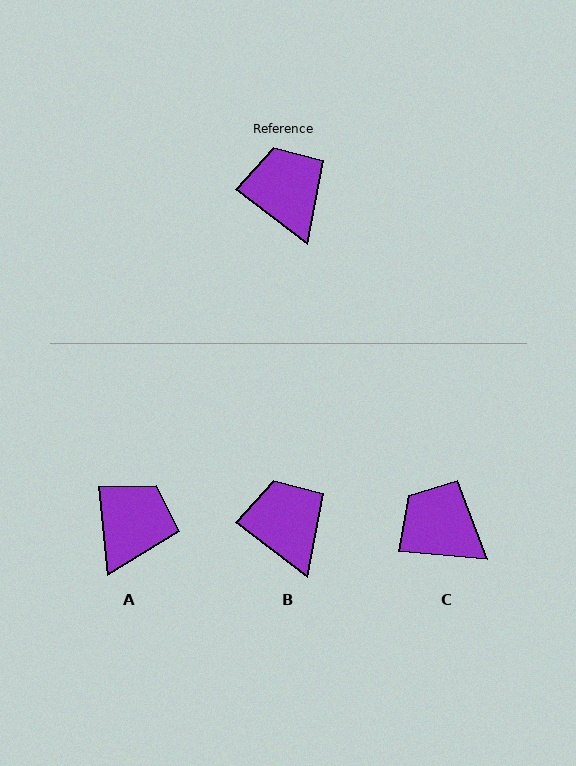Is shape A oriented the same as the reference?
No, it is off by about 47 degrees.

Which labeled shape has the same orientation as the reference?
B.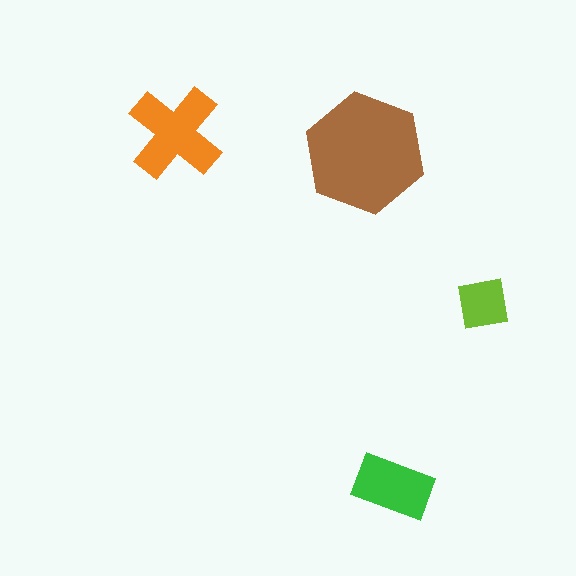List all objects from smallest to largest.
The lime square, the green rectangle, the orange cross, the brown hexagon.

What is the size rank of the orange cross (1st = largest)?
2nd.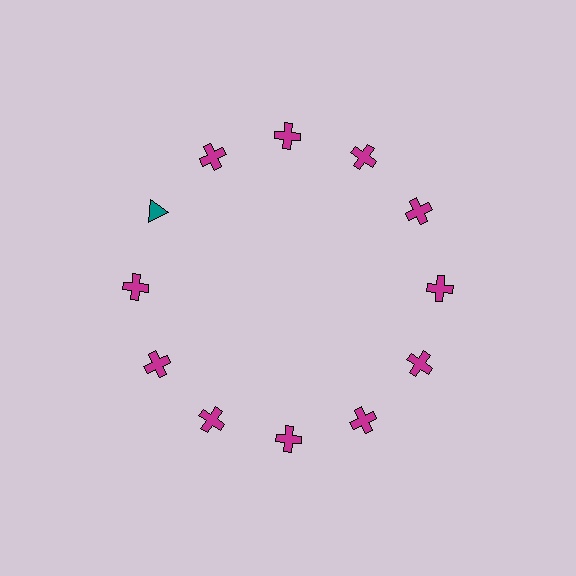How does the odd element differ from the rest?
It differs in both color (teal instead of magenta) and shape (triangle instead of cross).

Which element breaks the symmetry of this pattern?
The teal triangle at roughly the 10 o'clock position breaks the symmetry. All other shapes are magenta crosses.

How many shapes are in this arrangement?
There are 12 shapes arranged in a ring pattern.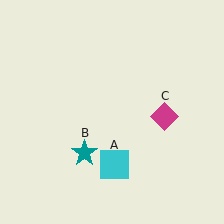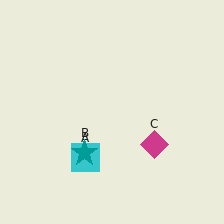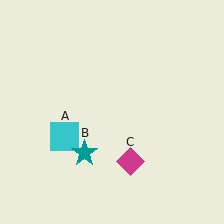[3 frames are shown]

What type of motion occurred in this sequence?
The cyan square (object A), magenta diamond (object C) rotated clockwise around the center of the scene.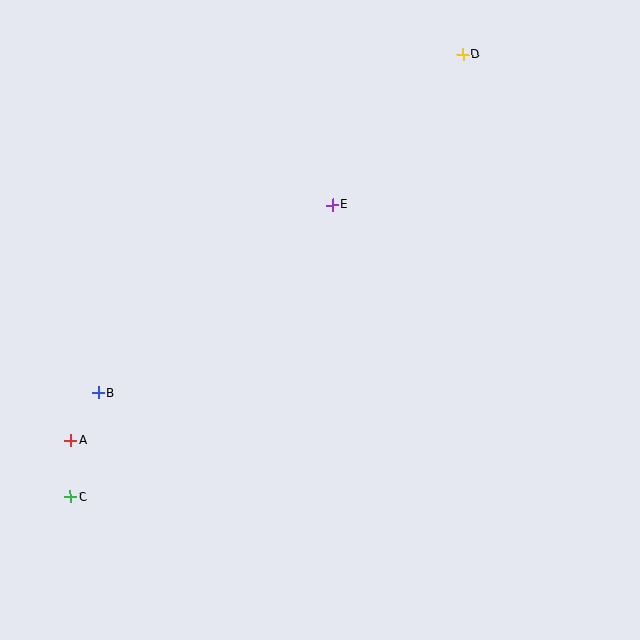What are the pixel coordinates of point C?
Point C is at (70, 497).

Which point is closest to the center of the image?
Point E at (333, 205) is closest to the center.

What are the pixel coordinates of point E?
Point E is at (333, 205).